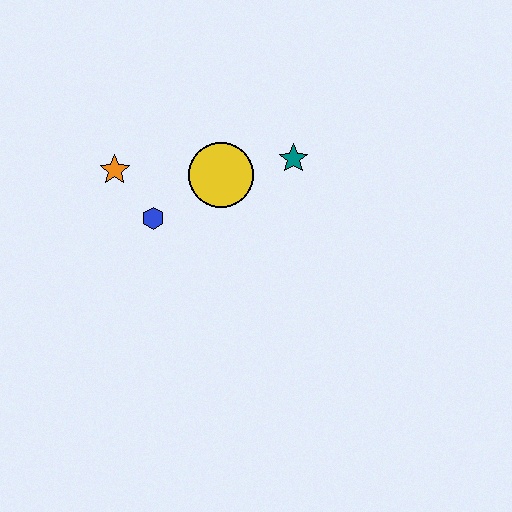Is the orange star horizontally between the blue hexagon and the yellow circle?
No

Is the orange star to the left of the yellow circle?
Yes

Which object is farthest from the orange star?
The teal star is farthest from the orange star.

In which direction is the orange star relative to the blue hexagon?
The orange star is above the blue hexagon.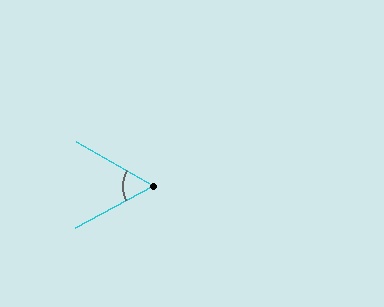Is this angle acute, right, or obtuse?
It is acute.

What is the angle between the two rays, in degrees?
Approximately 58 degrees.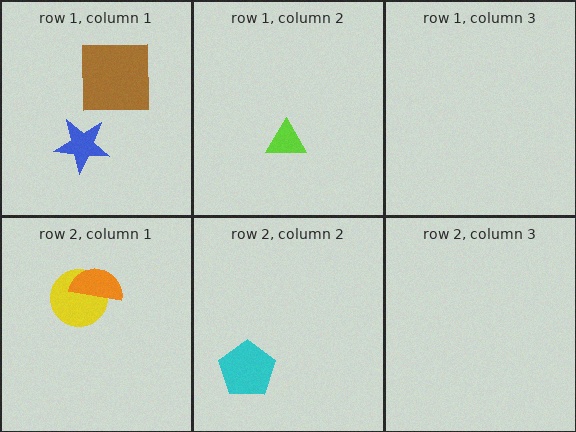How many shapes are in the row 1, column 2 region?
1.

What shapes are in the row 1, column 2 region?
The lime triangle.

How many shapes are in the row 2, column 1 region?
2.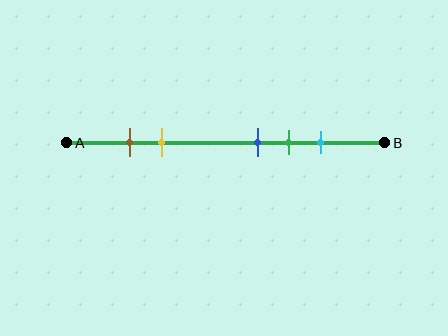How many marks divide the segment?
There are 5 marks dividing the segment.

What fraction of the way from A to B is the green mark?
The green mark is approximately 70% (0.7) of the way from A to B.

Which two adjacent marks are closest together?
The brown and yellow marks are the closest adjacent pair.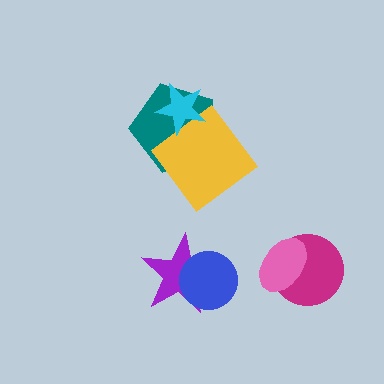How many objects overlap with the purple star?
1 object overlaps with the purple star.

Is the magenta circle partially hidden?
Yes, it is partially covered by another shape.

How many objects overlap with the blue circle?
1 object overlaps with the blue circle.